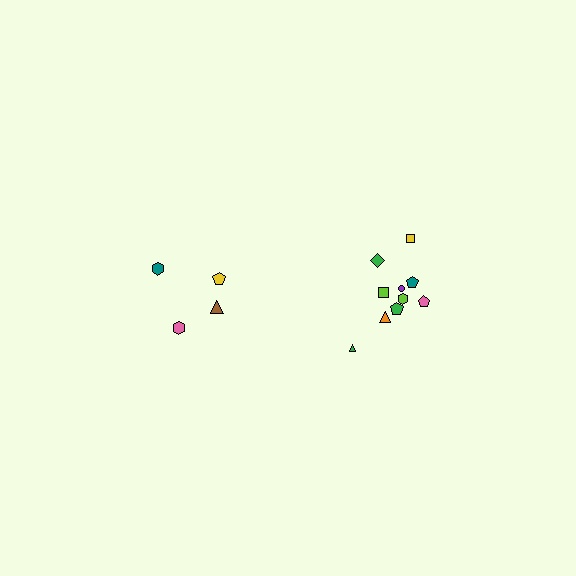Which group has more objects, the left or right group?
The right group.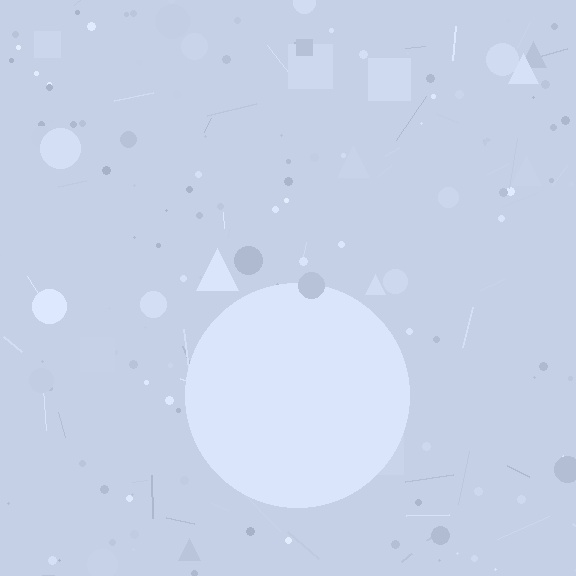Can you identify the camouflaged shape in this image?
The camouflaged shape is a circle.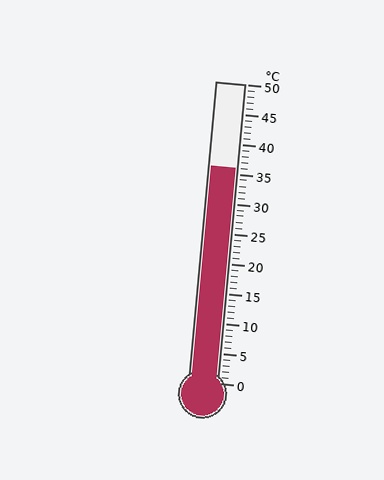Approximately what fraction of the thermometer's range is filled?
The thermometer is filled to approximately 70% of its range.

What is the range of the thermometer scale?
The thermometer scale ranges from 0°C to 50°C.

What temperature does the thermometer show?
The thermometer shows approximately 36°C.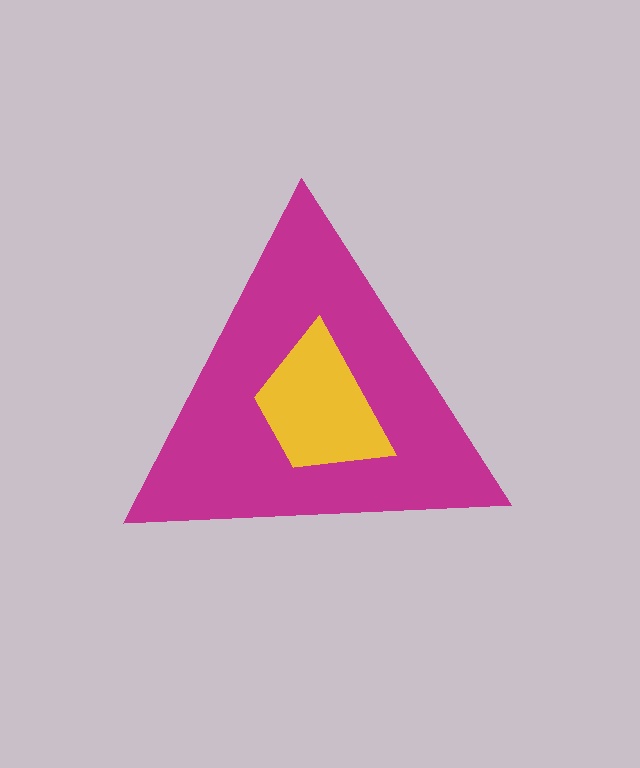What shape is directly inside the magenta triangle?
The yellow trapezoid.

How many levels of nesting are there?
2.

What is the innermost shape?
The yellow trapezoid.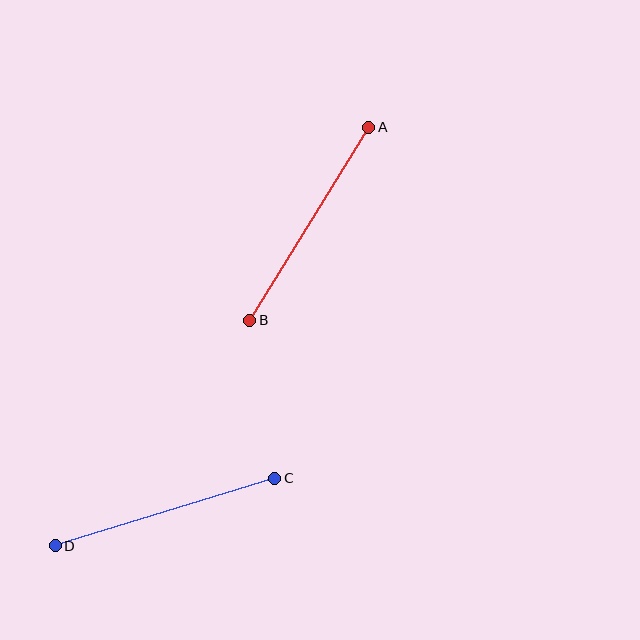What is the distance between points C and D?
The distance is approximately 230 pixels.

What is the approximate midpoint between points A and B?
The midpoint is at approximately (309, 224) pixels.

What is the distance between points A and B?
The distance is approximately 227 pixels.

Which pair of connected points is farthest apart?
Points C and D are farthest apart.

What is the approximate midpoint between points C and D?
The midpoint is at approximately (165, 512) pixels.